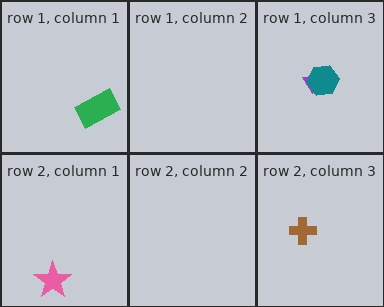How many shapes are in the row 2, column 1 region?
1.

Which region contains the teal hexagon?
The row 1, column 3 region.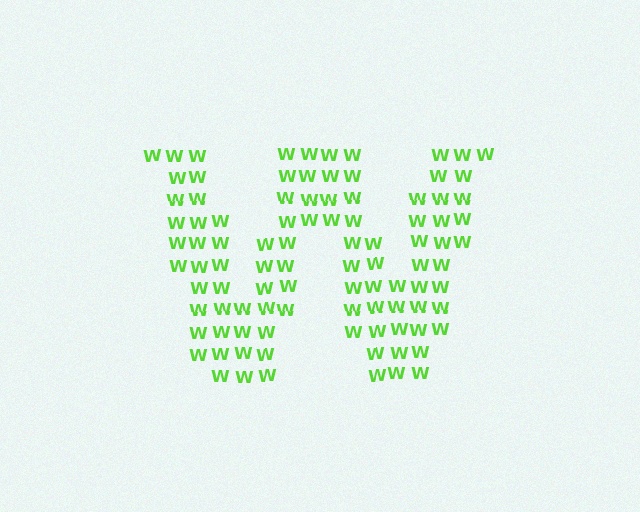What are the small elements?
The small elements are letter W's.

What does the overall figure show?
The overall figure shows the letter W.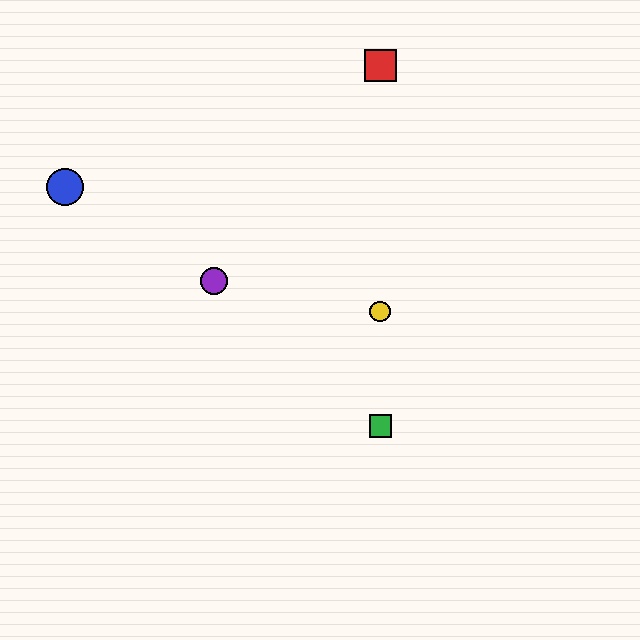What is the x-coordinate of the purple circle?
The purple circle is at x≈214.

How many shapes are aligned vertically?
3 shapes (the red square, the green square, the yellow circle) are aligned vertically.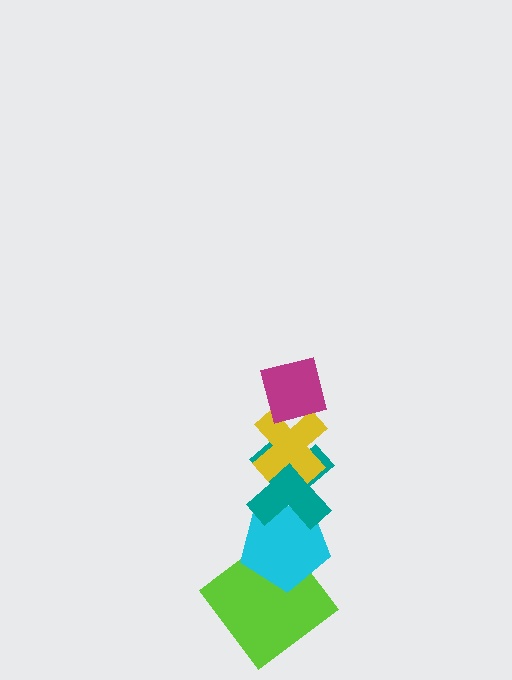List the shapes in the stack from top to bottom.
From top to bottom: the magenta square, the yellow cross, the teal cross, the cyan pentagon, the lime diamond.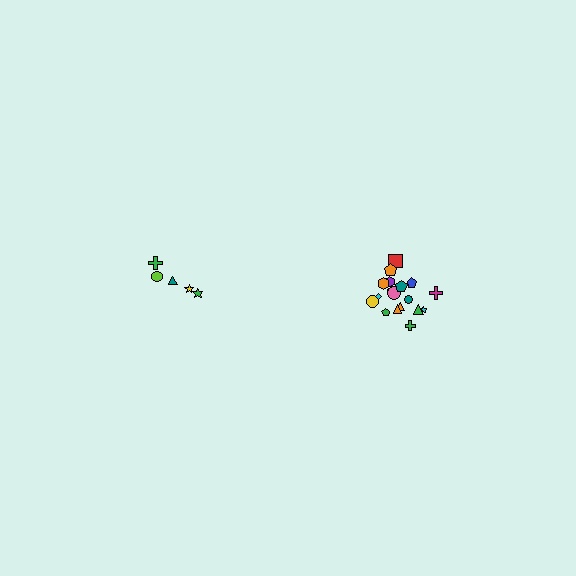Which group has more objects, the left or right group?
The right group.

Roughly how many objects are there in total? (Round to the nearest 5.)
Roughly 25 objects in total.